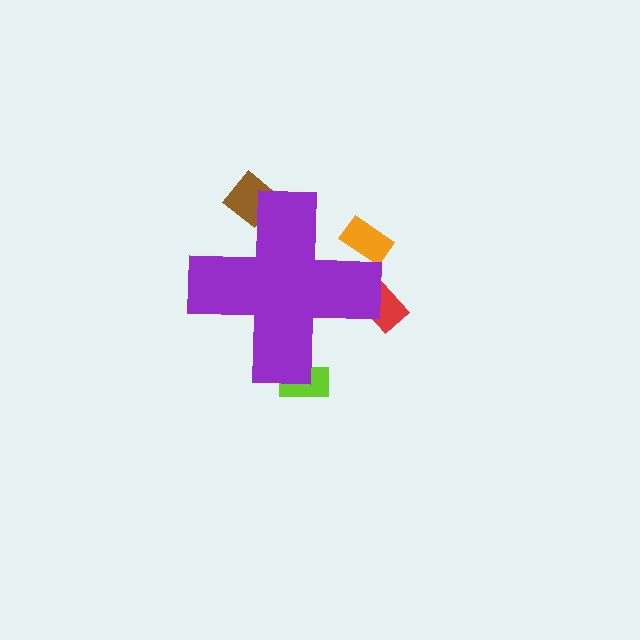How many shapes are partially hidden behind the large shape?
4 shapes are partially hidden.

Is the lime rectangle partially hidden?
Yes, the lime rectangle is partially hidden behind the purple cross.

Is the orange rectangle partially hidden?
Yes, the orange rectangle is partially hidden behind the purple cross.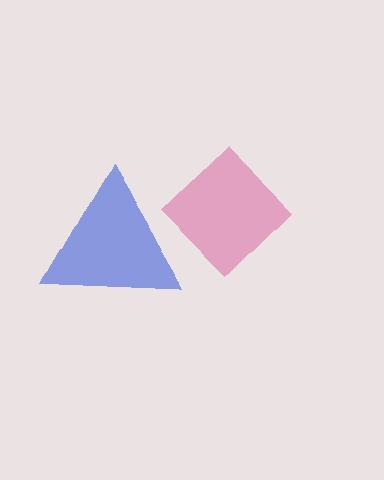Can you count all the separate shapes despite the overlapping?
Yes, there are 2 separate shapes.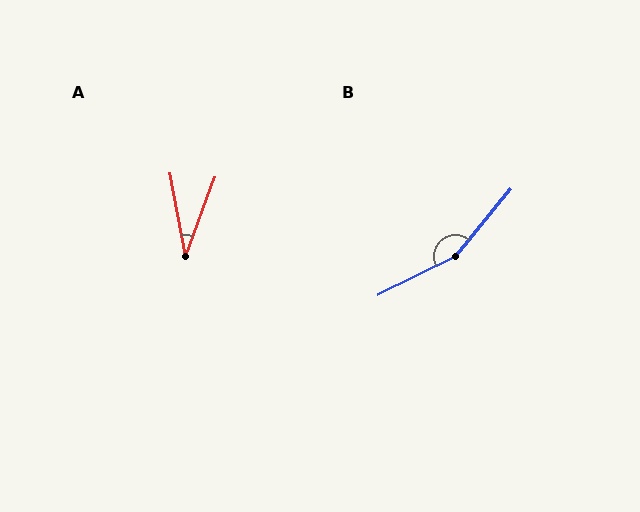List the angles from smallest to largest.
A (31°), B (156°).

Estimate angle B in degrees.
Approximately 156 degrees.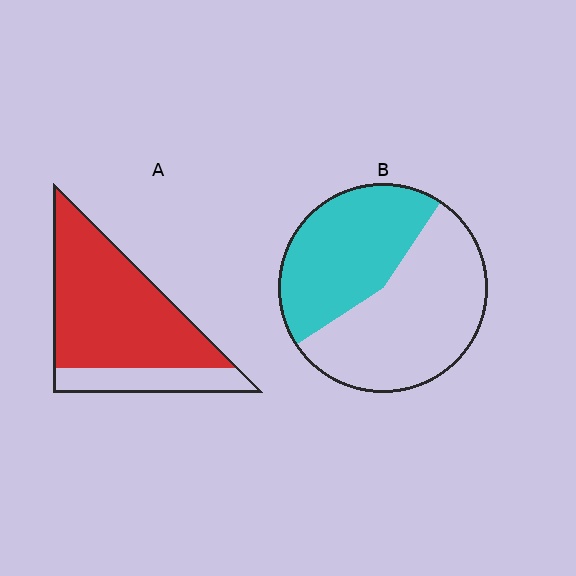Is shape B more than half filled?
No.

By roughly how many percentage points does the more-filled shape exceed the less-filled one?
By roughly 35 percentage points (A over B).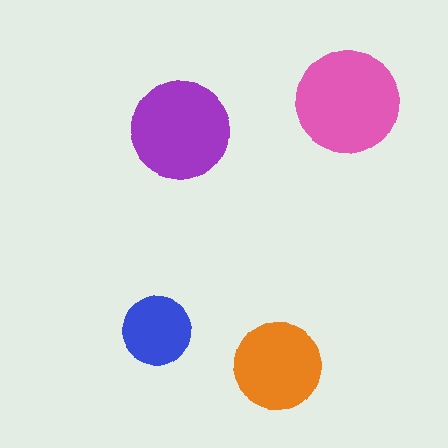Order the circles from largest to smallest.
the pink one, the purple one, the orange one, the blue one.